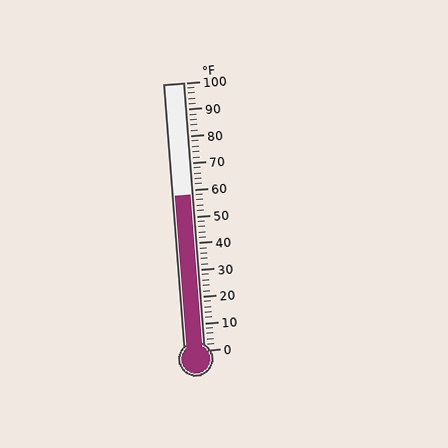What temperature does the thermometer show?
The thermometer shows approximately 58°F.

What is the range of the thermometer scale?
The thermometer scale ranges from 0°F to 100°F.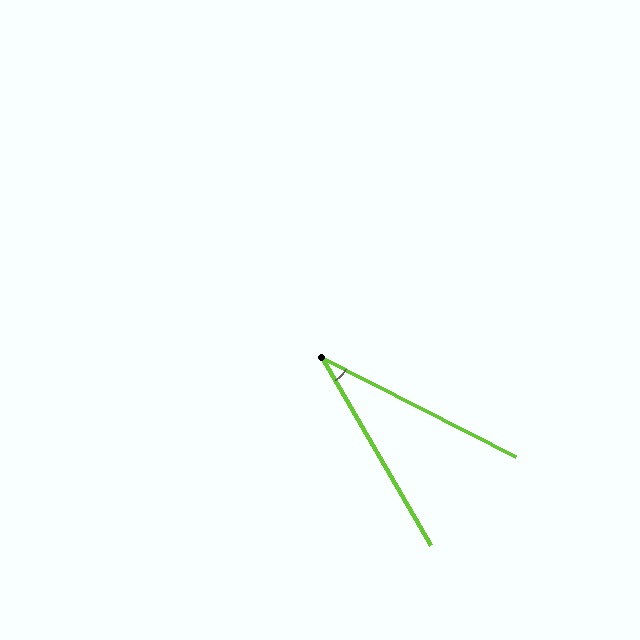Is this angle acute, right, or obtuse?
It is acute.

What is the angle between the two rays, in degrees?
Approximately 33 degrees.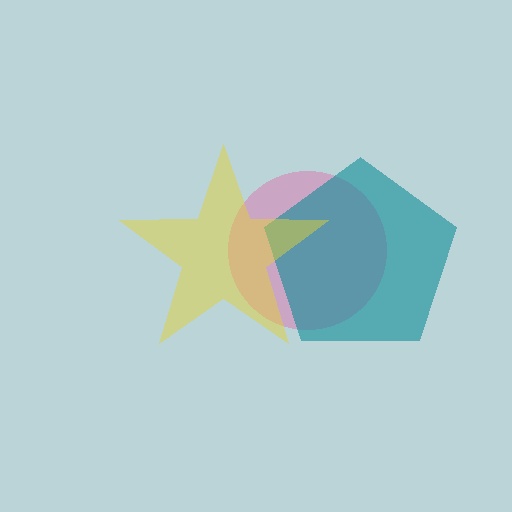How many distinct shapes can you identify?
There are 3 distinct shapes: a pink circle, a teal pentagon, a yellow star.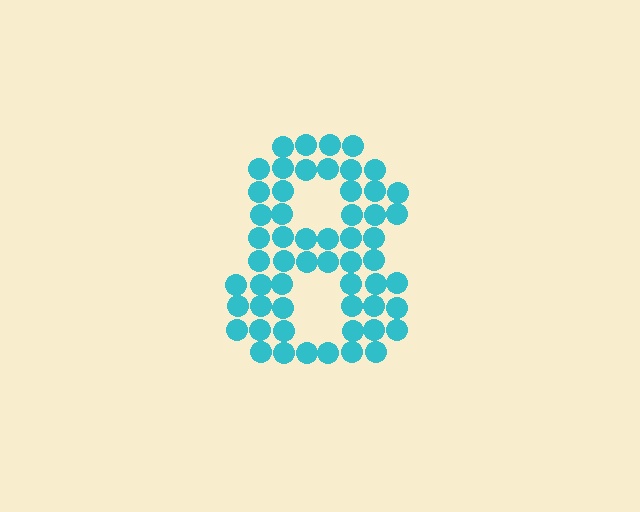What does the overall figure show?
The overall figure shows the digit 8.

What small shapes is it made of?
It is made of small circles.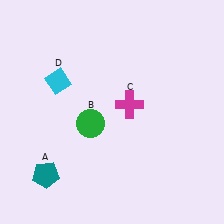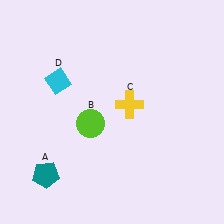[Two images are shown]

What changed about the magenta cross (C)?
In Image 1, C is magenta. In Image 2, it changed to yellow.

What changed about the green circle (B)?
In Image 1, B is green. In Image 2, it changed to lime.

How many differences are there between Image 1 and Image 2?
There are 2 differences between the two images.